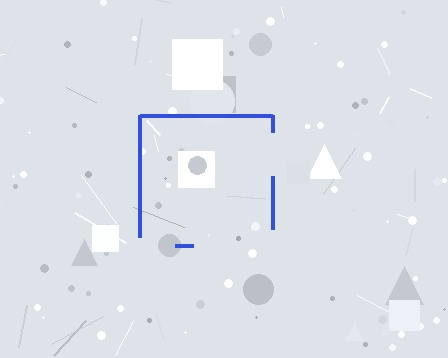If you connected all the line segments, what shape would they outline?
They would outline a square.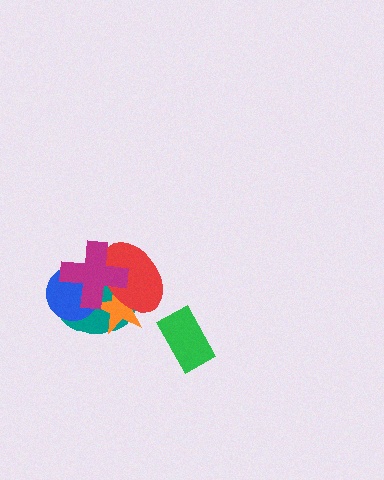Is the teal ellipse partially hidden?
Yes, it is partially covered by another shape.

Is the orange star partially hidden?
Yes, it is partially covered by another shape.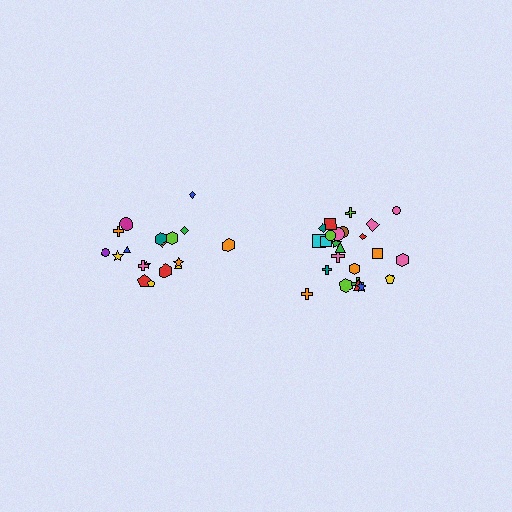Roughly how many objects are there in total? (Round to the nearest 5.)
Roughly 45 objects in total.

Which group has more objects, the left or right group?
The right group.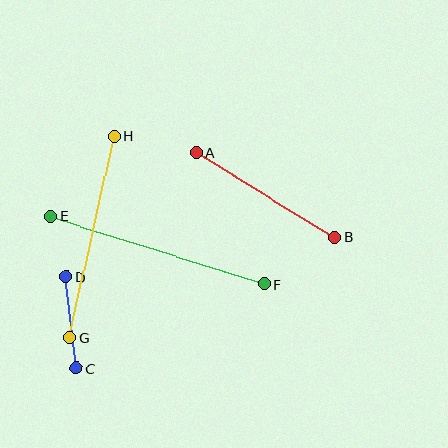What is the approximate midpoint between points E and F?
The midpoint is at approximately (158, 250) pixels.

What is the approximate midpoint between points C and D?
The midpoint is at approximately (71, 323) pixels.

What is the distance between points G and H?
The distance is approximately 207 pixels.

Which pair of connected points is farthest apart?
Points E and F are farthest apart.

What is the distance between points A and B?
The distance is approximately 162 pixels.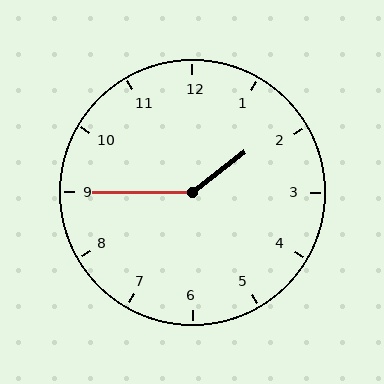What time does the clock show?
1:45.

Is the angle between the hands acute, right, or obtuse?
It is obtuse.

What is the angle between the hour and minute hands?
Approximately 142 degrees.